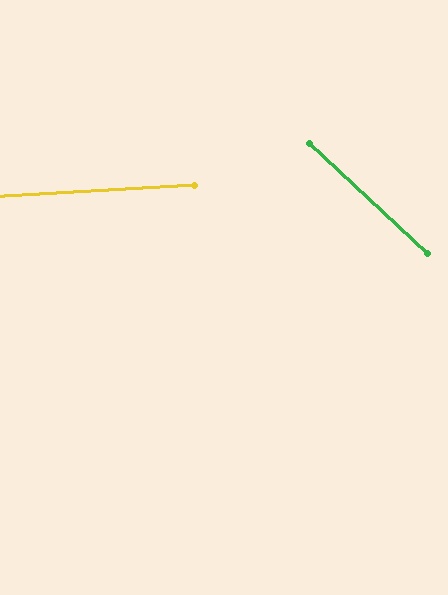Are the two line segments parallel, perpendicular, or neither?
Neither parallel nor perpendicular — they differ by about 46°.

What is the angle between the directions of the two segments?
Approximately 46 degrees.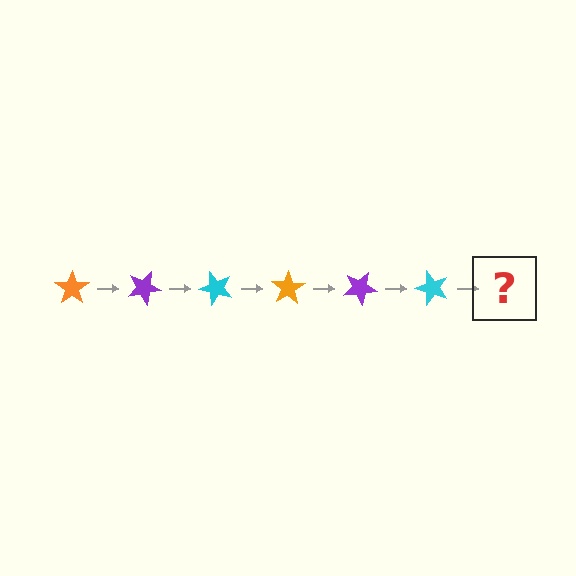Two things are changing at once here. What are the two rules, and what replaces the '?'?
The two rules are that it rotates 25 degrees each step and the color cycles through orange, purple, and cyan. The '?' should be an orange star, rotated 150 degrees from the start.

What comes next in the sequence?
The next element should be an orange star, rotated 150 degrees from the start.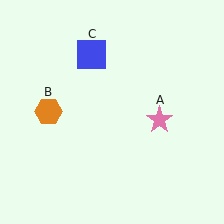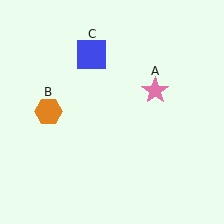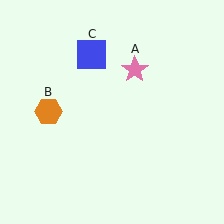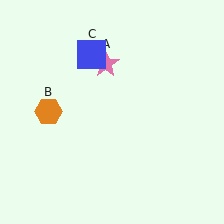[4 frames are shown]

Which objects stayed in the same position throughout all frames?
Orange hexagon (object B) and blue square (object C) remained stationary.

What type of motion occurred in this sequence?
The pink star (object A) rotated counterclockwise around the center of the scene.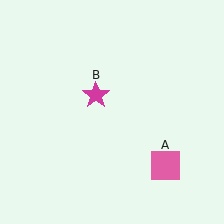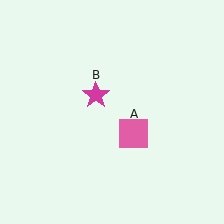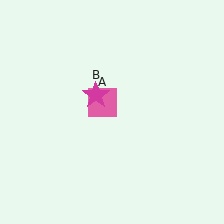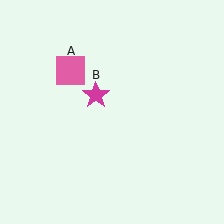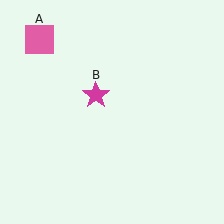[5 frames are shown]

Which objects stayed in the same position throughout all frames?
Magenta star (object B) remained stationary.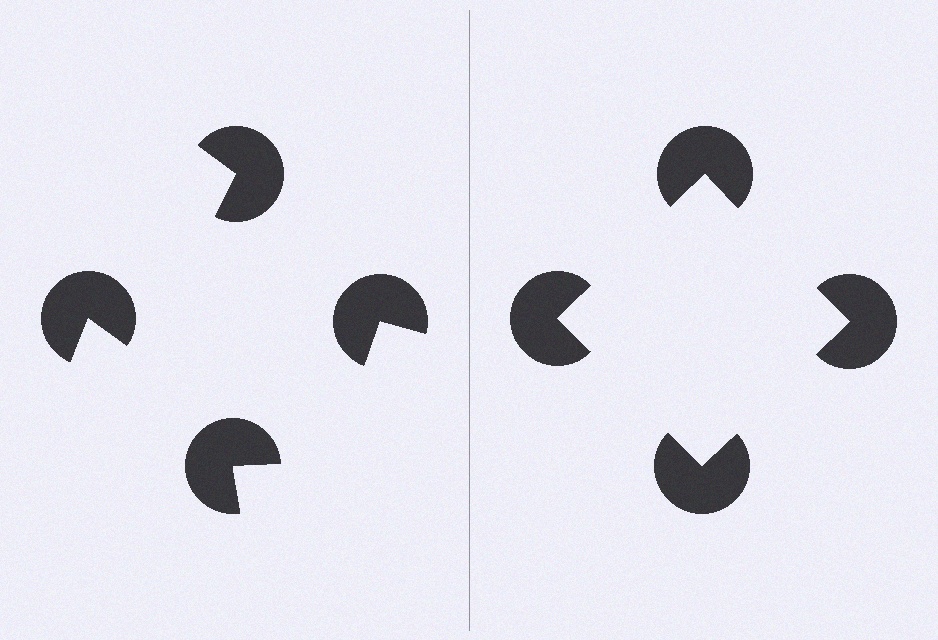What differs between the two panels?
The pac-man discs are positioned identically on both sides; only the wedge orientations differ. On the right they align to a square; on the left they are misaligned.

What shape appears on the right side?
An illusory square.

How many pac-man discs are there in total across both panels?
8 — 4 on each side.